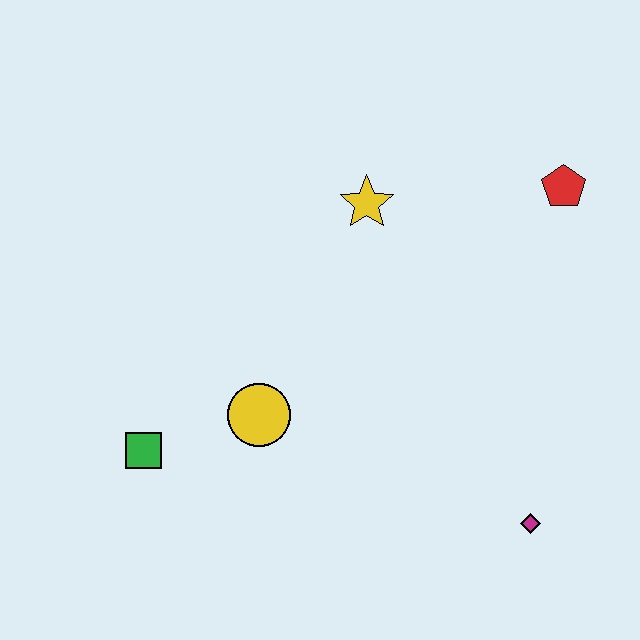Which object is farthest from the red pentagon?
The green square is farthest from the red pentagon.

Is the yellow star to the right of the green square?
Yes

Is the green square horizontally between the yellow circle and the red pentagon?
No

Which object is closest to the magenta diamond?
The yellow circle is closest to the magenta diamond.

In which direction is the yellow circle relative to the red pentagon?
The yellow circle is to the left of the red pentagon.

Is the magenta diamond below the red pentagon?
Yes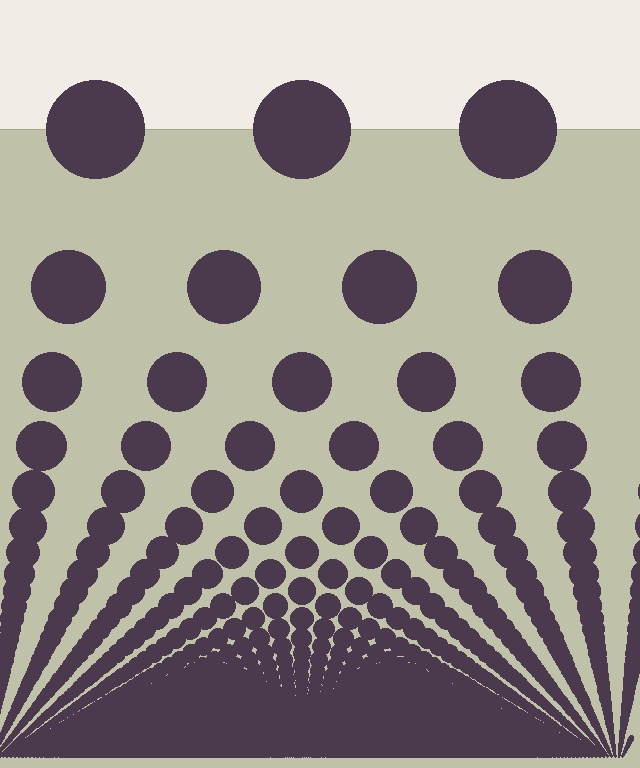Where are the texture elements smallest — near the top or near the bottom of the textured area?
Near the bottom.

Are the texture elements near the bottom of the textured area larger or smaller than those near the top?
Smaller. The gradient is inverted — elements near the bottom are smaller and denser.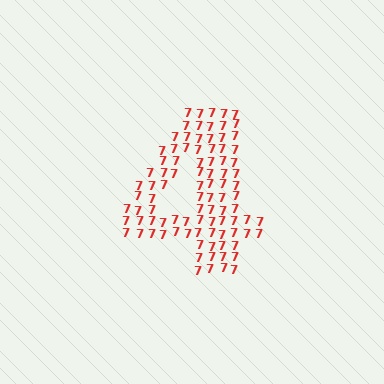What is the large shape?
The large shape is the digit 4.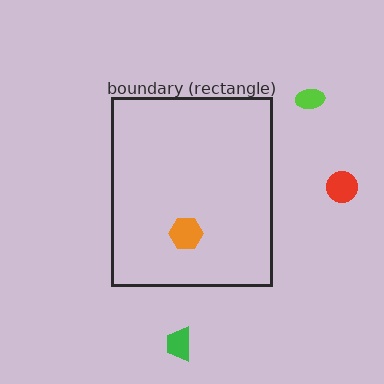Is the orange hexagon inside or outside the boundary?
Inside.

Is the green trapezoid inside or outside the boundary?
Outside.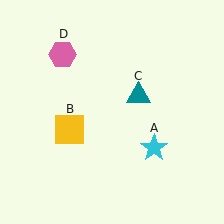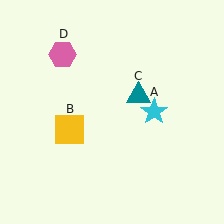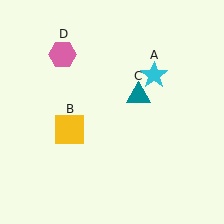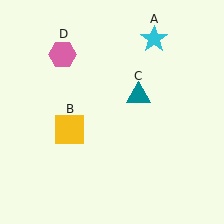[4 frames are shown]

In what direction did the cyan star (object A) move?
The cyan star (object A) moved up.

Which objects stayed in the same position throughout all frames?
Yellow square (object B) and teal triangle (object C) and pink hexagon (object D) remained stationary.